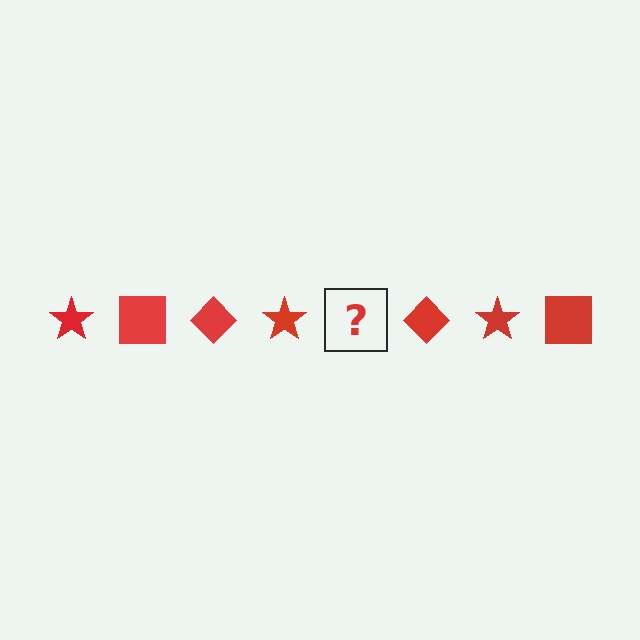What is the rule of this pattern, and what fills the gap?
The rule is that the pattern cycles through star, square, diamond shapes in red. The gap should be filled with a red square.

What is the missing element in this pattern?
The missing element is a red square.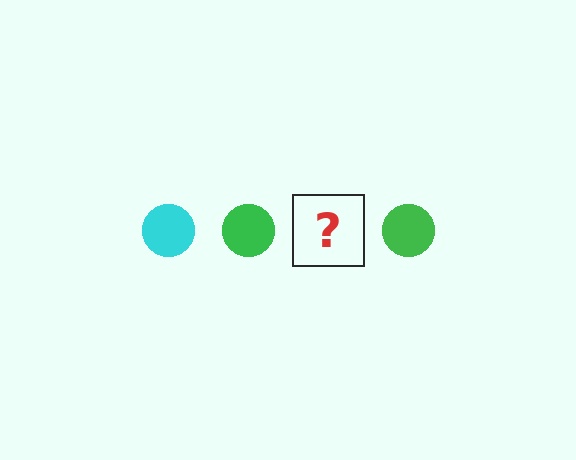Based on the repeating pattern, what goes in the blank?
The blank should be a cyan circle.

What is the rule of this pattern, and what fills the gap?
The rule is that the pattern cycles through cyan, green circles. The gap should be filled with a cyan circle.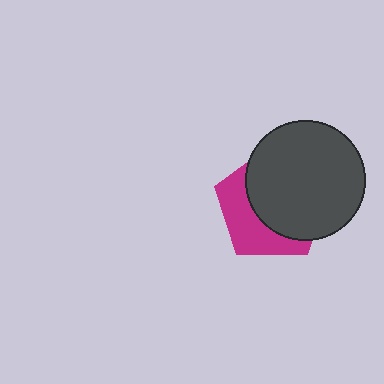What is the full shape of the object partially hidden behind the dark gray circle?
The partially hidden object is a magenta pentagon.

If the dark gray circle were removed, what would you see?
You would see the complete magenta pentagon.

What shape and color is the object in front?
The object in front is a dark gray circle.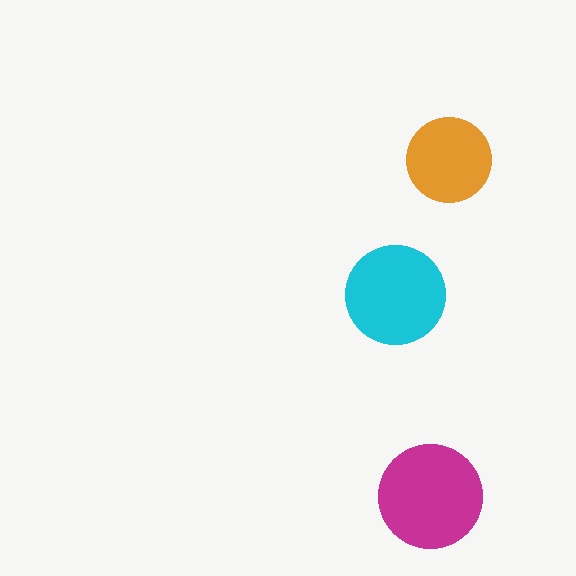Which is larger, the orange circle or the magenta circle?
The magenta one.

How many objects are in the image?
There are 3 objects in the image.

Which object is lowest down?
The magenta circle is bottommost.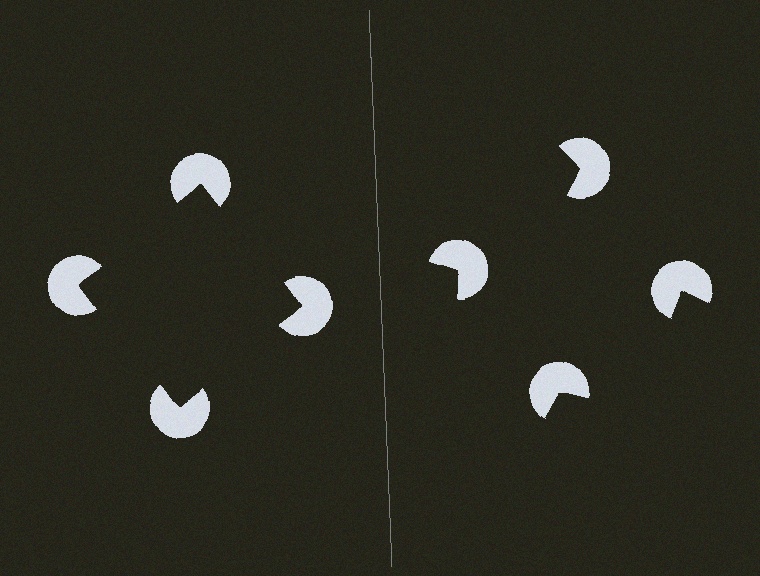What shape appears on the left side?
An illusory square.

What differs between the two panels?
The pac-man discs are positioned identically on both sides; only the wedge orientations differ. On the left they align to a square; on the right they are misaligned.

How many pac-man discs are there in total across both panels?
8 — 4 on each side.